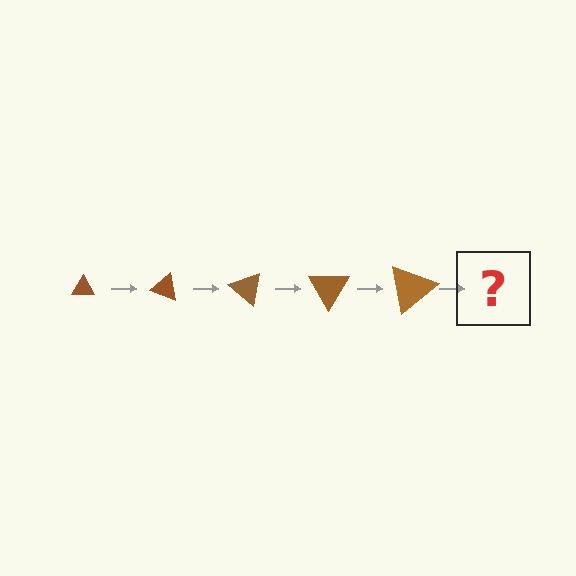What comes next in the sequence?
The next element should be a triangle, larger than the previous one and rotated 100 degrees from the start.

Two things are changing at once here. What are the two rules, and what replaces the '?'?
The two rules are that the triangle grows larger each step and it rotates 20 degrees each step. The '?' should be a triangle, larger than the previous one and rotated 100 degrees from the start.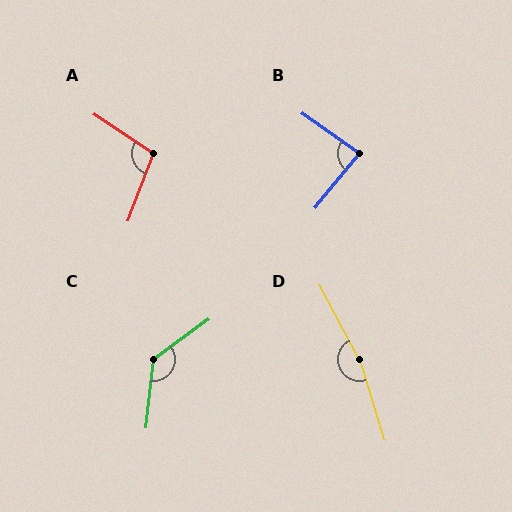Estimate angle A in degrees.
Approximately 102 degrees.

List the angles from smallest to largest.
B (86°), A (102°), C (133°), D (169°).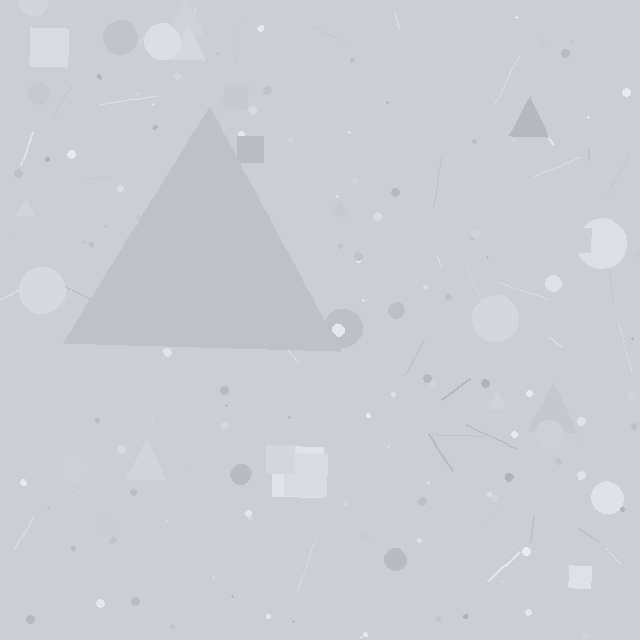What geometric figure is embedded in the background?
A triangle is embedded in the background.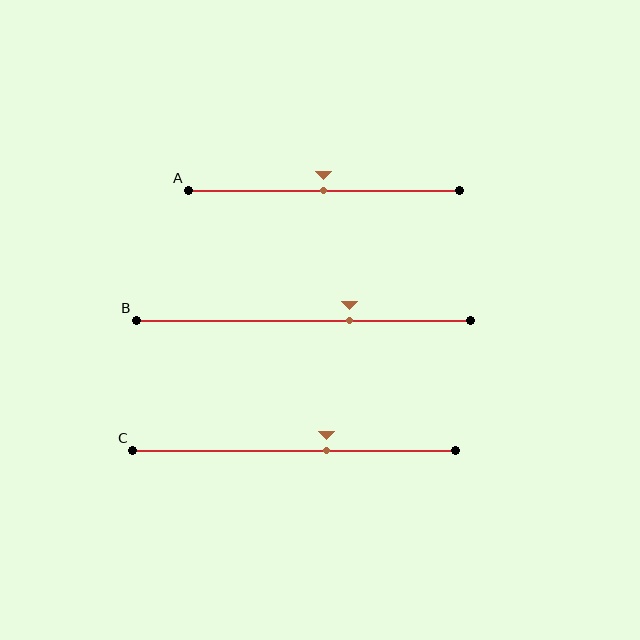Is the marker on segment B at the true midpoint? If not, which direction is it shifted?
No, the marker on segment B is shifted to the right by about 14% of the segment length.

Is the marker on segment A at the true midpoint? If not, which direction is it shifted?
Yes, the marker on segment A is at the true midpoint.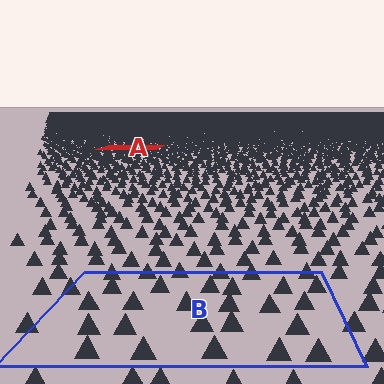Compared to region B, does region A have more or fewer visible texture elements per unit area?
Region A has more texture elements per unit area — they are packed more densely because it is farther away.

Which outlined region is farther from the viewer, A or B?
Region A is farther from the viewer — the texture elements inside it appear smaller and more densely packed.